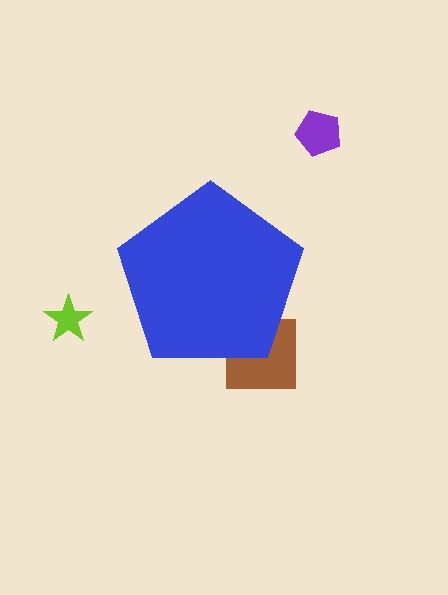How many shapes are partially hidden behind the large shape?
1 shape is partially hidden.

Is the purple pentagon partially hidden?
No, the purple pentagon is fully visible.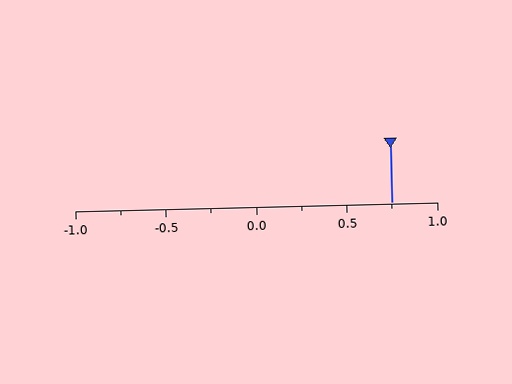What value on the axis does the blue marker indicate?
The marker indicates approximately 0.75.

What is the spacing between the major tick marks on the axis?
The major ticks are spaced 0.5 apart.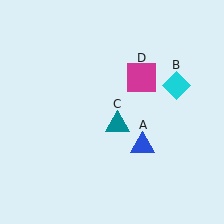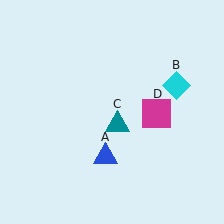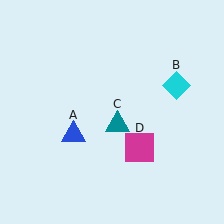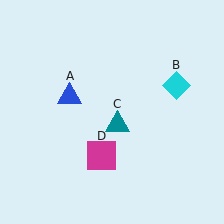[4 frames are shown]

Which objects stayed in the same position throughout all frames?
Cyan diamond (object B) and teal triangle (object C) remained stationary.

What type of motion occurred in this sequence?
The blue triangle (object A), magenta square (object D) rotated clockwise around the center of the scene.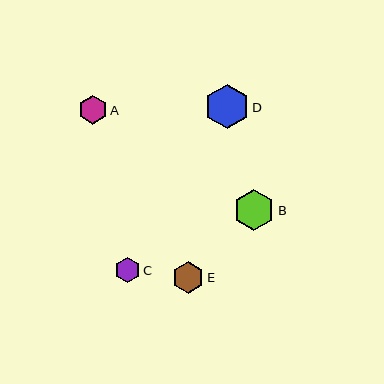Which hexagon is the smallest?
Hexagon C is the smallest with a size of approximately 25 pixels.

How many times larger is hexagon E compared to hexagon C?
Hexagon E is approximately 1.3 times the size of hexagon C.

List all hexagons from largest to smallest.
From largest to smallest: D, B, E, A, C.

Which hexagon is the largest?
Hexagon D is the largest with a size of approximately 44 pixels.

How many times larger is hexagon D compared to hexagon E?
Hexagon D is approximately 1.4 times the size of hexagon E.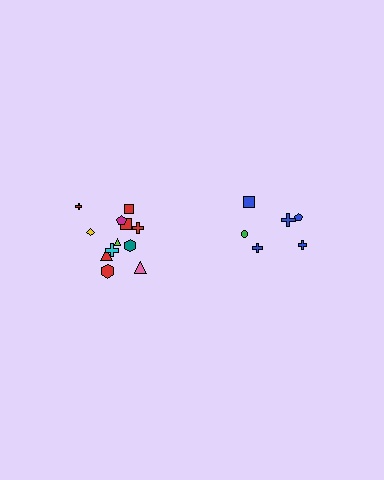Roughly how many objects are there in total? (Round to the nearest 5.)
Roughly 20 objects in total.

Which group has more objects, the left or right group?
The left group.